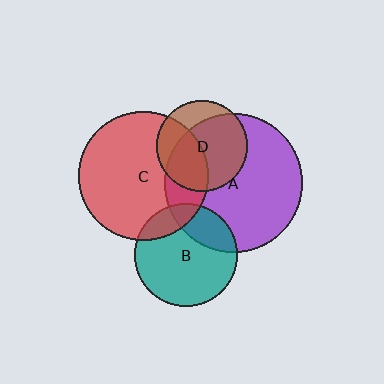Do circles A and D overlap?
Yes.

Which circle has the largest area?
Circle A (purple).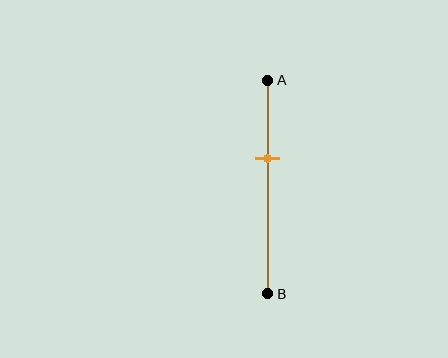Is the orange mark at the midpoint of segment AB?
No, the mark is at about 35% from A, not at the 50% midpoint.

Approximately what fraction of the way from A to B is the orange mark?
The orange mark is approximately 35% of the way from A to B.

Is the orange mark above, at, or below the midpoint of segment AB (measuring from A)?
The orange mark is above the midpoint of segment AB.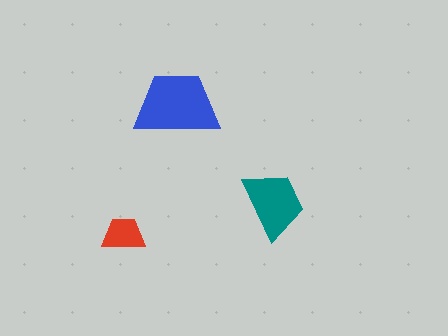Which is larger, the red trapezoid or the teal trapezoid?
The teal one.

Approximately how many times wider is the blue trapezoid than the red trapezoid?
About 2 times wider.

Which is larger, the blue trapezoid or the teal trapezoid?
The blue one.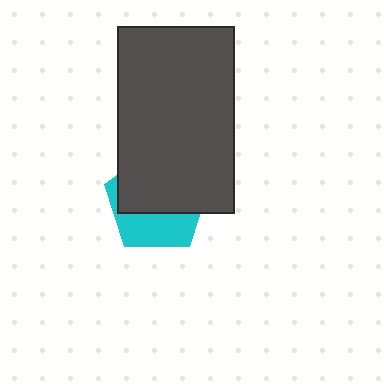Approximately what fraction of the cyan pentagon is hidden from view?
Roughly 61% of the cyan pentagon is hidden behind the dark gray rectangle.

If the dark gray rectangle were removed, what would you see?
You would see the complete cyan pentagon.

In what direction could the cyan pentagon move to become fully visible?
The cyan pentagon could move down. That would shift it out from behind the dark gray rectangle entirely.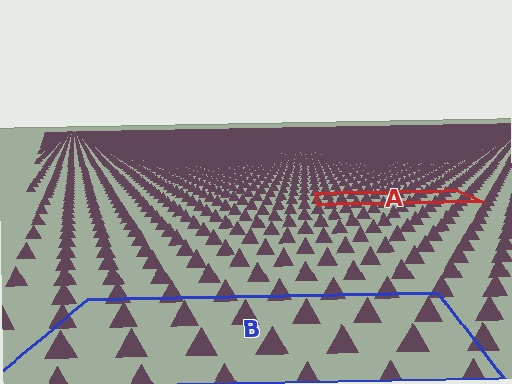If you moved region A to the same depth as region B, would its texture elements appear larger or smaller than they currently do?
They would appear larger. At a closer depth, the same texture elements are projected at a bigger on-screen size.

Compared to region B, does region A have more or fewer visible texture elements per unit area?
Region A has more texture elements per unit area — they are packed more densely because it is farther away.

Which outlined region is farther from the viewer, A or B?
Region A is farther from the viewer — the texture elements inside it appear smaller and more densely packed.